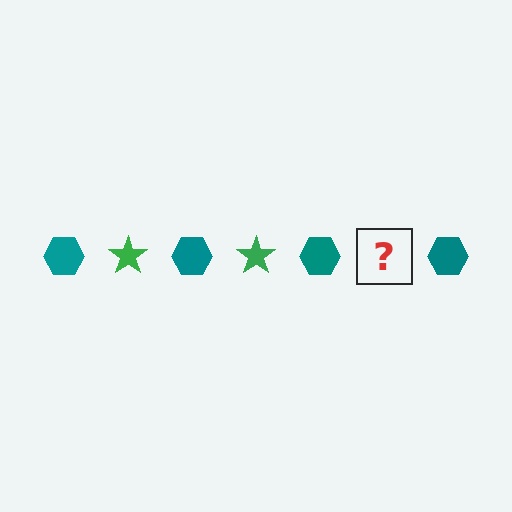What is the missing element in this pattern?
The missing element is a green star.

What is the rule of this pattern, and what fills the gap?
The rule is that the pattern alternates between teal hexagon and green star. The gap should be filled with a green star.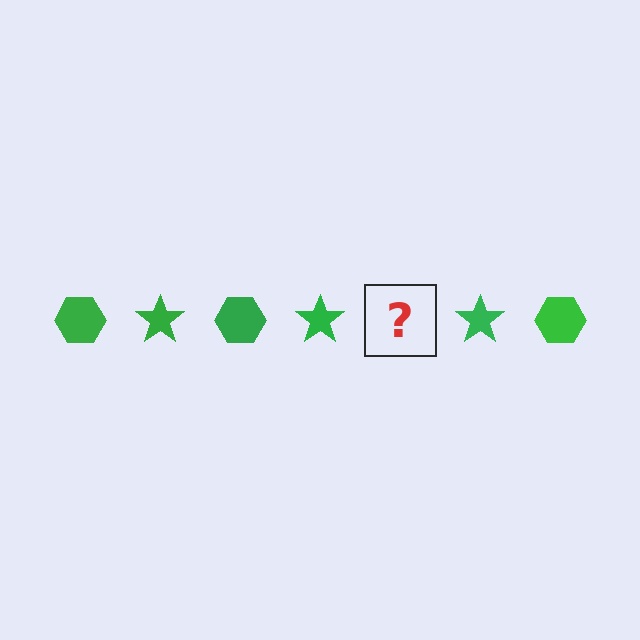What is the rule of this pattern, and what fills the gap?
The rule is that the pattern cycles through hexagon, star shapes in green. The gap should be filled with a green hexagon.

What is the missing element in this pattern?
The missing element is a green hexagon.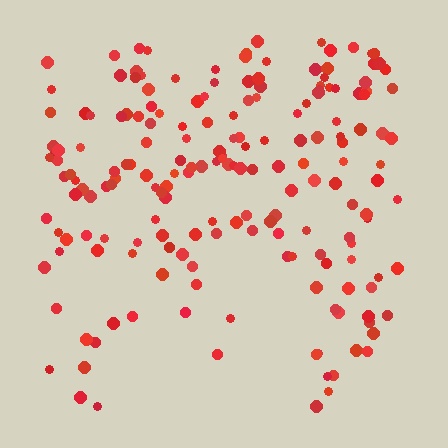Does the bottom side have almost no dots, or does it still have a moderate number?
Still a moderate number, just noticeably fewer than the top.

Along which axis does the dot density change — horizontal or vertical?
Vertical.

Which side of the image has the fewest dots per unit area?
The bottom.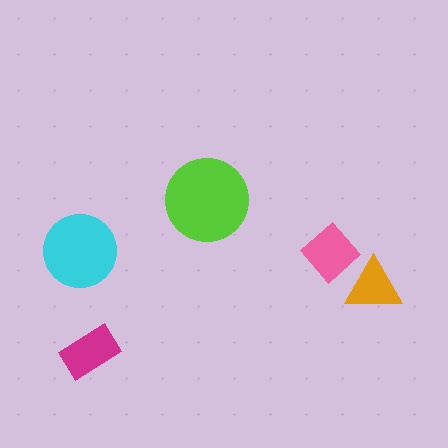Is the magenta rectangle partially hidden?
No, no other shape covers it.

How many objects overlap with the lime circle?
0 objects overlap with the lime circle.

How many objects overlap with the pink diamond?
1 object overlaps with the pink diamond.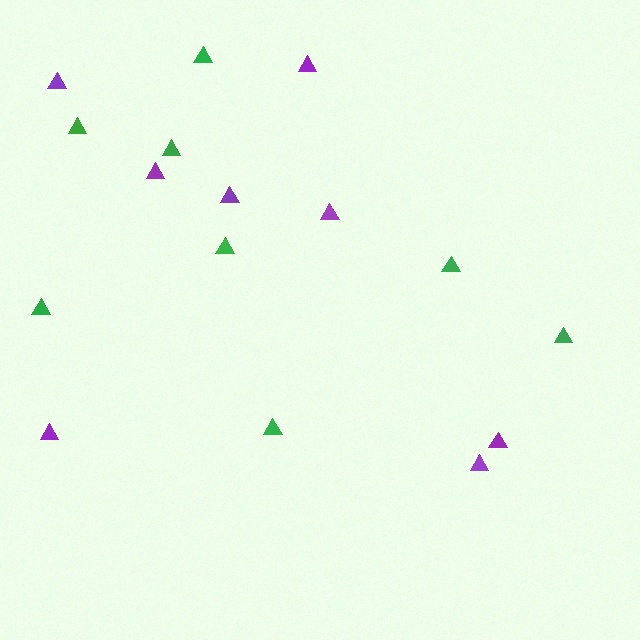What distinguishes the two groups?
There are 2 groups: one group of purple triangles (8) and one group of green triangles (8).